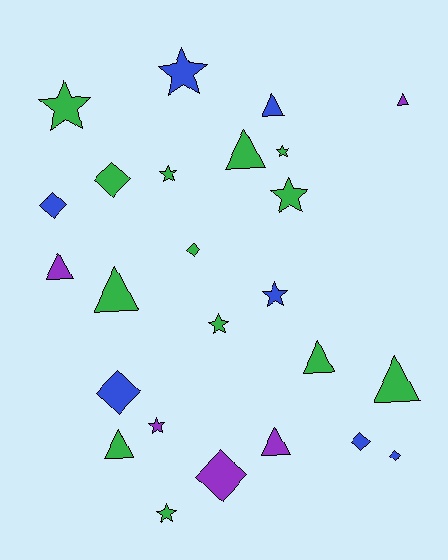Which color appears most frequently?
Green, with 13 objects.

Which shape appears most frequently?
Triangle, with 9 objects.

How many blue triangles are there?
There is 1 blue triangle.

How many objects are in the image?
There are 25 objects.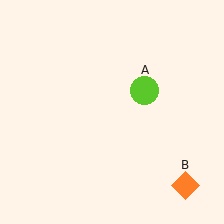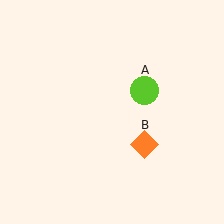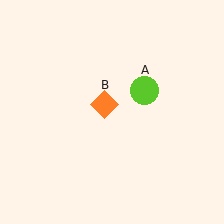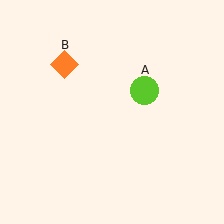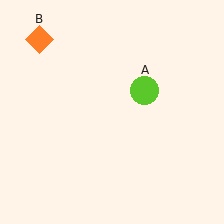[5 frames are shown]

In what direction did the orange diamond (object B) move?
The orange diamond (object B) moved up and to the left.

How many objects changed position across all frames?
1 object changed position: orange diamond (object B).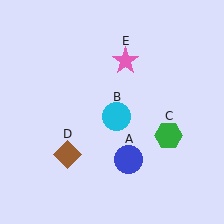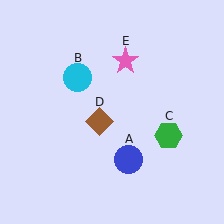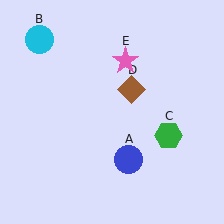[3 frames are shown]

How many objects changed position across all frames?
2 objects changed position: cyan circle (object B), brown diamond (object D).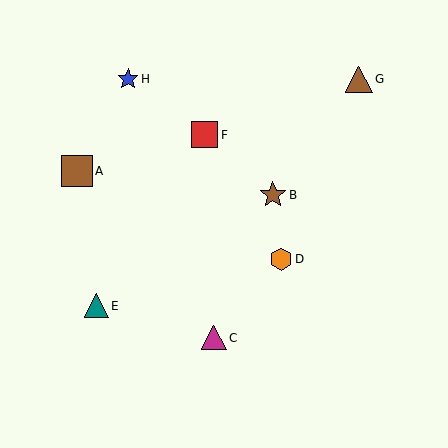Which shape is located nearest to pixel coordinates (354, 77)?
The brown triangle (labeled G) at (359, 79) is nearest to that location.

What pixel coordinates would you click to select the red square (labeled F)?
Click at (205, 135) to select the red square F.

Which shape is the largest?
The brown square (labeled A) is the largest.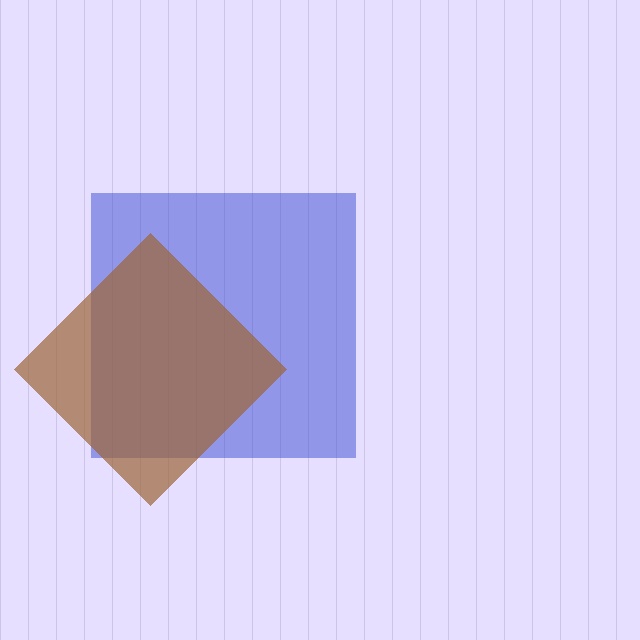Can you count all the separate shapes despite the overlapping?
Yes, there are 2 separate shapes.